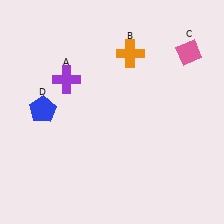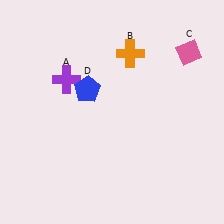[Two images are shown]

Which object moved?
The blue pentagon (D) moved right.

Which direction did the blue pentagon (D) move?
The blue pentagon (D) moved right.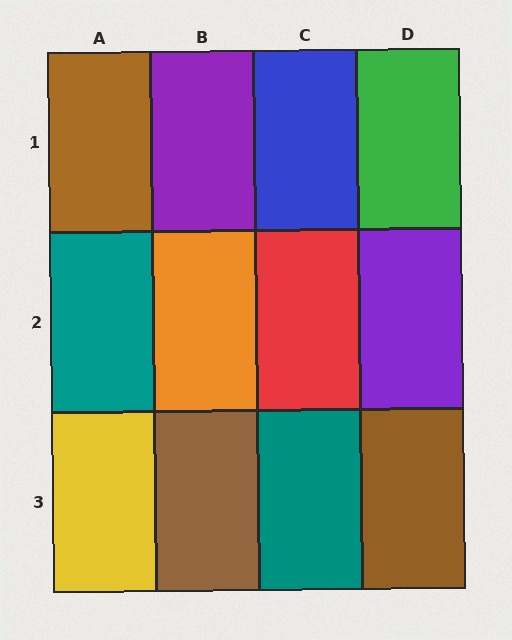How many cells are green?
1 cell is green.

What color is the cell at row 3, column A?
Yellow.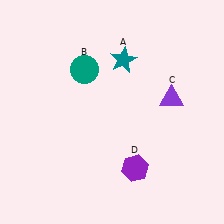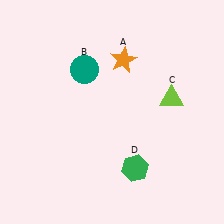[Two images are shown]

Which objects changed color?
A changed from teal to orange. C changed from purple to lime. D changed from purple to green.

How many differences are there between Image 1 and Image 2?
There are 3 differences between the two images.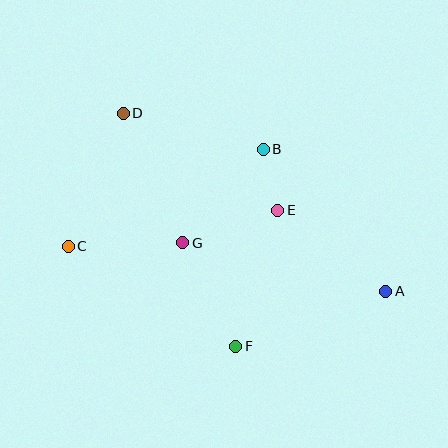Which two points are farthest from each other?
Points A and C are farthest from each other.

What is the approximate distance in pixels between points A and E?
The distance between A and E is approximately 135 pixels.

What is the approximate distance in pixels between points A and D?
The distance between A and D is approximately 317 pixels.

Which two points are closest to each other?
Points B and E are closest to each other.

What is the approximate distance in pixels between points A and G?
The distance between A and G is approximately 209 pixels.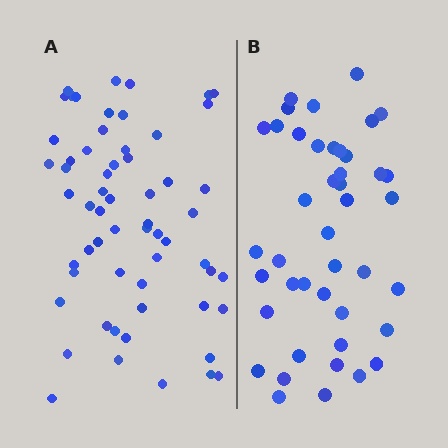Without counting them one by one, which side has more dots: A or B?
Region A (the left region) has more dots.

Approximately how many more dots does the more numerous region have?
Region A has approximately 15 more dots than region B.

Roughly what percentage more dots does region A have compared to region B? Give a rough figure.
About 40% more.